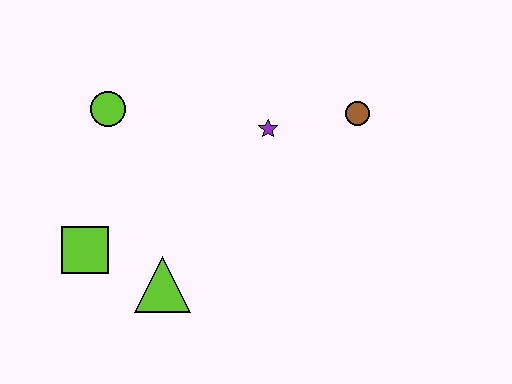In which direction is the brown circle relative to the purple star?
The brown circle is to the right of the purple star.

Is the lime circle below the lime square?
No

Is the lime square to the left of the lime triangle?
Yes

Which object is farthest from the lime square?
The brown circle is farthest from the lime square.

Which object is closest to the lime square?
The lime triangle is closest to the lime square.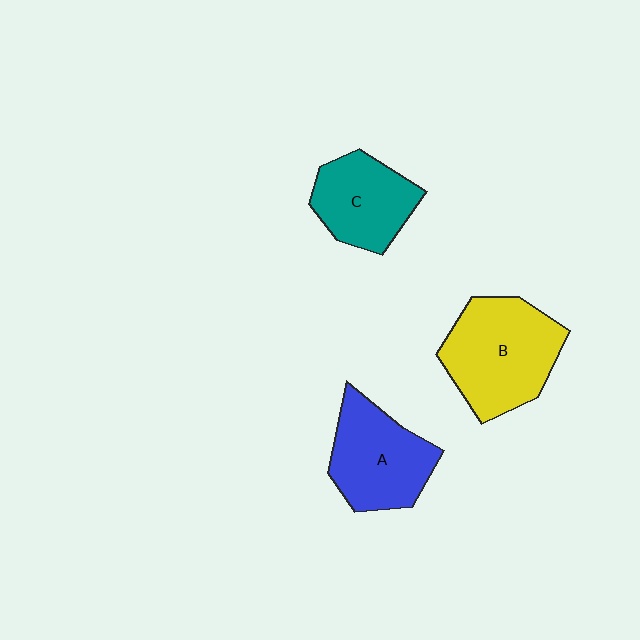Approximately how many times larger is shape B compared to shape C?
Approximately 1.4 times.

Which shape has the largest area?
Shape B (yellow).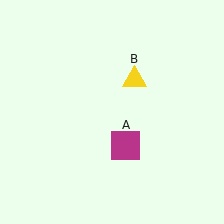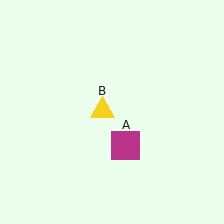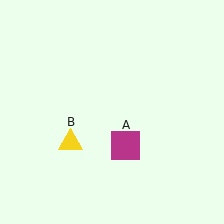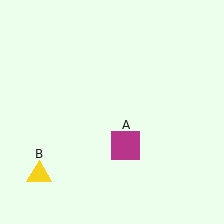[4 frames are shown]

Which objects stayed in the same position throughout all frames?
Magenta square (object A) remained stationary.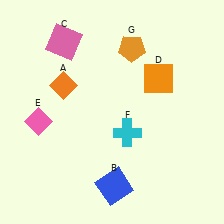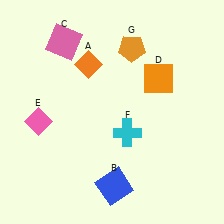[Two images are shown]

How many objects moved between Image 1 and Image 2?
1 object moved between the two images.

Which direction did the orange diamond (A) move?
The orange diamond (A) moved right.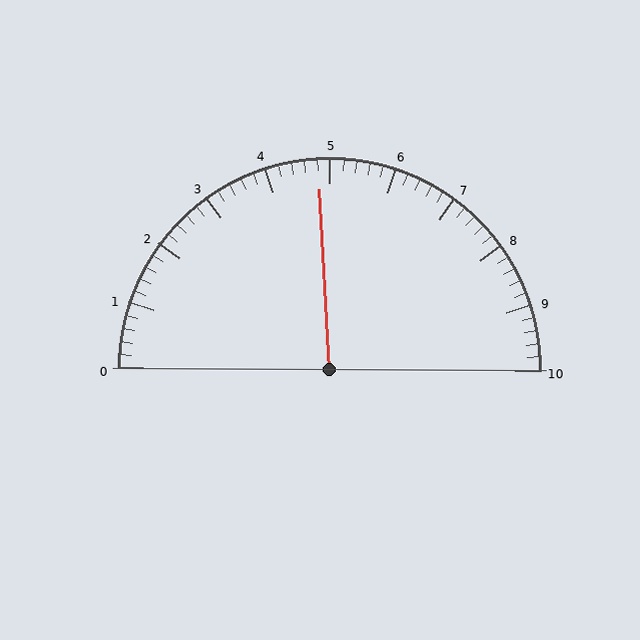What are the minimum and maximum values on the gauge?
The gauge ranges from 0 to 10.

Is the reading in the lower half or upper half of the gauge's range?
The reading is in the lower half of the range (0 to 10).